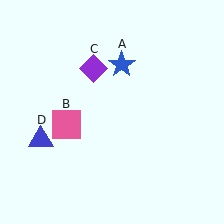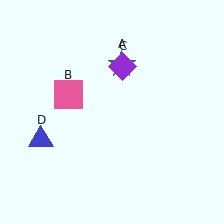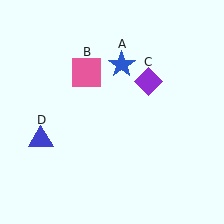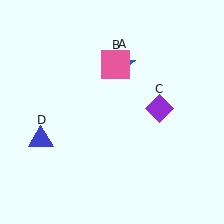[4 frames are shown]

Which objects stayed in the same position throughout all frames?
Blue star (object A) and blue triangle (object D) remained stationary.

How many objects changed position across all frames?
2 objects changed position: pink square (object B), purple diamond (object C).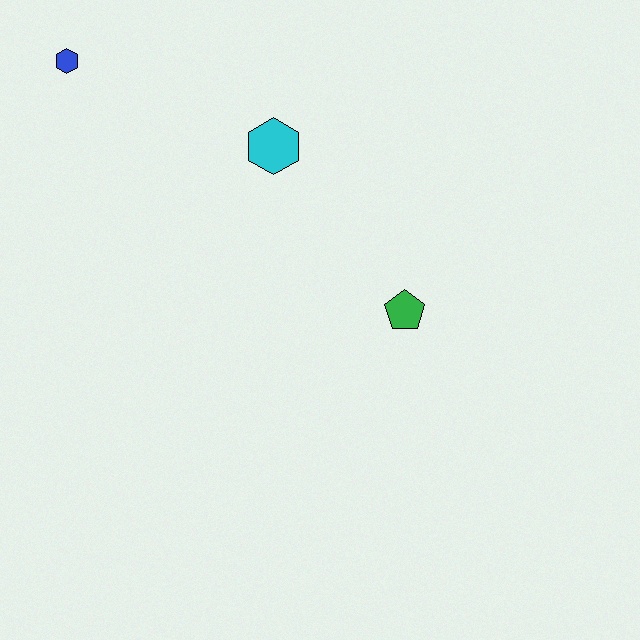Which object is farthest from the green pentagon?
The blue hexagon is farthest from the green pentagon.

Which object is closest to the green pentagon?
The cyan hexagon is closest to the green pentagon.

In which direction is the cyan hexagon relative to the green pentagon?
The cyan hexagon is above the green pentagon.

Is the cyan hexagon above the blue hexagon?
No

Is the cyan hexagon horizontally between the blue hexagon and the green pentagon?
Yes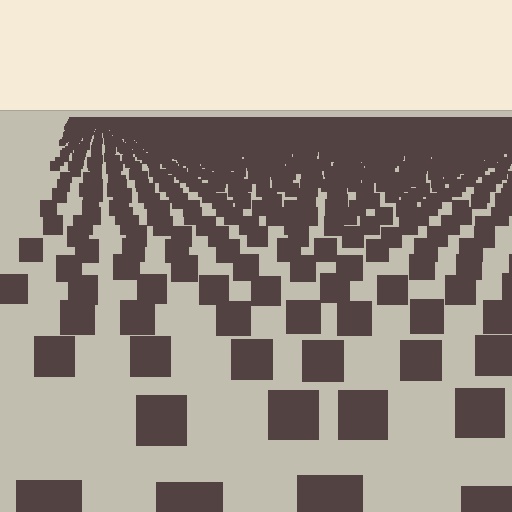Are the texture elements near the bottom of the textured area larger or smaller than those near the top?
Larger. Near the bottom, elements are closer to the viewer and appear at a bigger on-screen size.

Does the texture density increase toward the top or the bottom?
Density increases toward the top.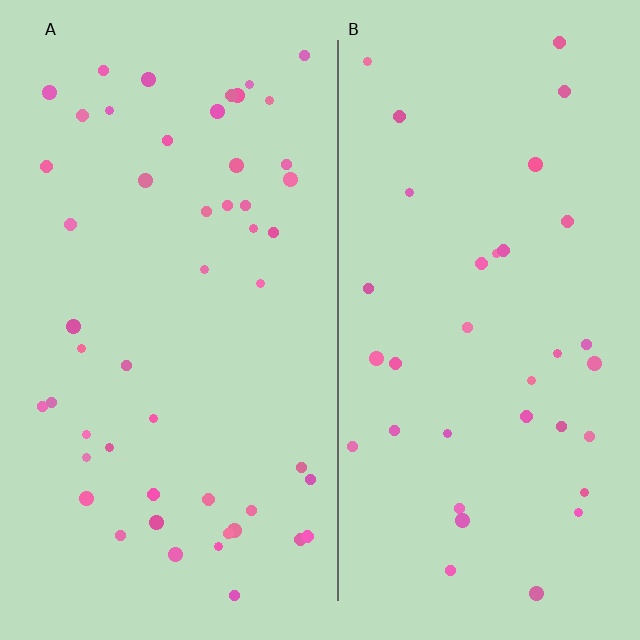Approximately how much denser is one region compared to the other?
Approximately 1.4× — region A over region B.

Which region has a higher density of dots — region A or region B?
A (the left).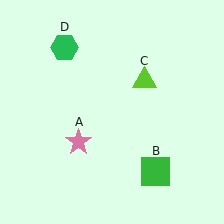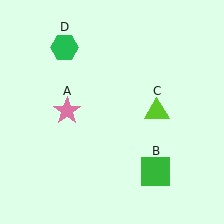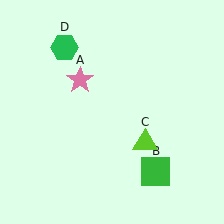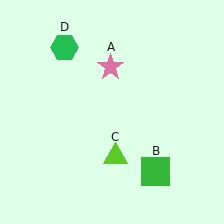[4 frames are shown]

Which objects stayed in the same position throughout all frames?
Green square (object B) and green hexagon (object D) remained stationary.